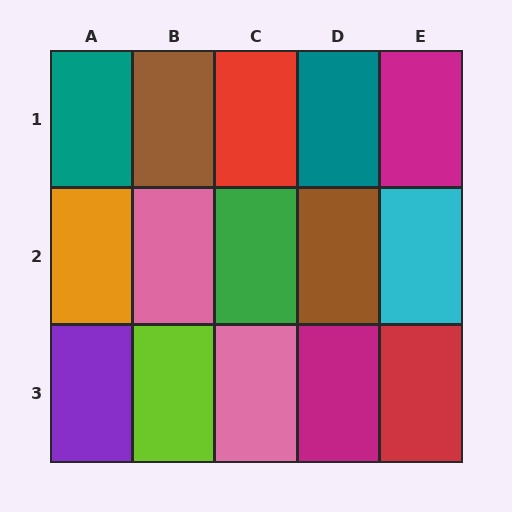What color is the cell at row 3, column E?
Red.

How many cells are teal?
2 cells are teal.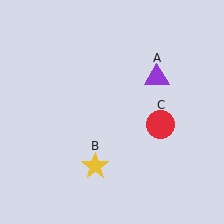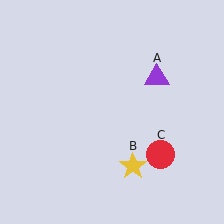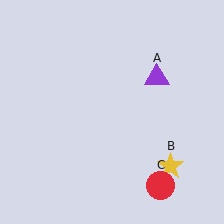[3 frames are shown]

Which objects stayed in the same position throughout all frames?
Purple triangle (object A) remained stationary.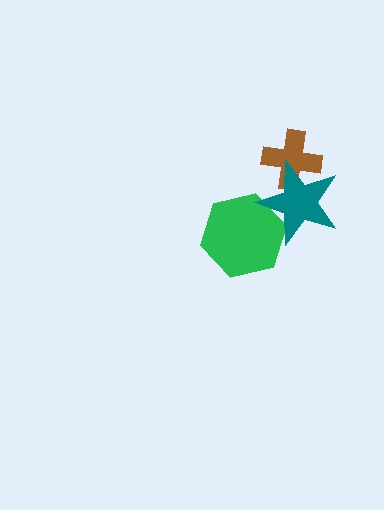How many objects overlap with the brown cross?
1 object overlaps with the brown cross.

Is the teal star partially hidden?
No, no other shape covers it.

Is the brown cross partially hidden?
Yes, it is partially covered by another shape.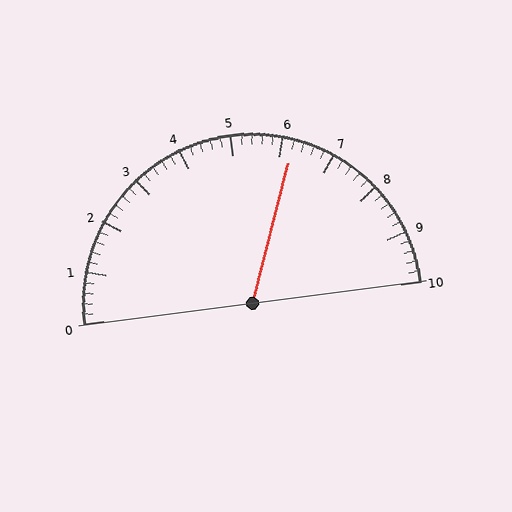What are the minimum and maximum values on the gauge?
The gauge ranges from 0 to 10.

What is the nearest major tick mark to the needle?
The nearest major tick mark is 6.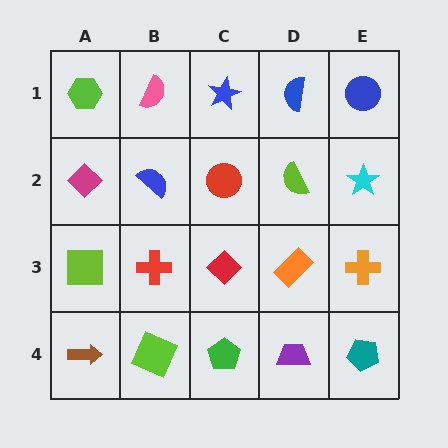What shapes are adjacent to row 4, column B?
A red cross (row 3, column B), a brown arrow (row 4, column A), a green pentagon (row 4, column C).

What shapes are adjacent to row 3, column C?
A red circle (row 2, column C), a green pentagon (row 4, column C), a red cross (row 3, column B), an orange rectangle (row 3, column D).